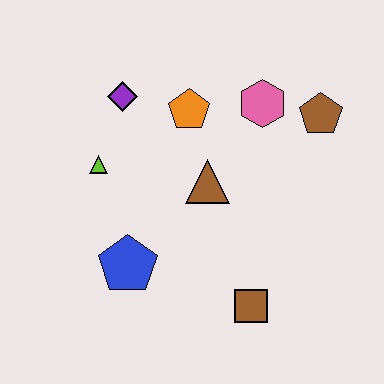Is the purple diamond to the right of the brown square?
No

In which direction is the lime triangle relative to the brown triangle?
The lime triangle is to the left of the brown triangle.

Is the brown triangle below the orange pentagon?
Yes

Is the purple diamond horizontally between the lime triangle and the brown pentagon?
Yes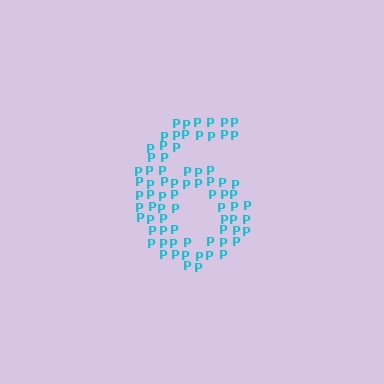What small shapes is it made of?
It is made of small letter P's.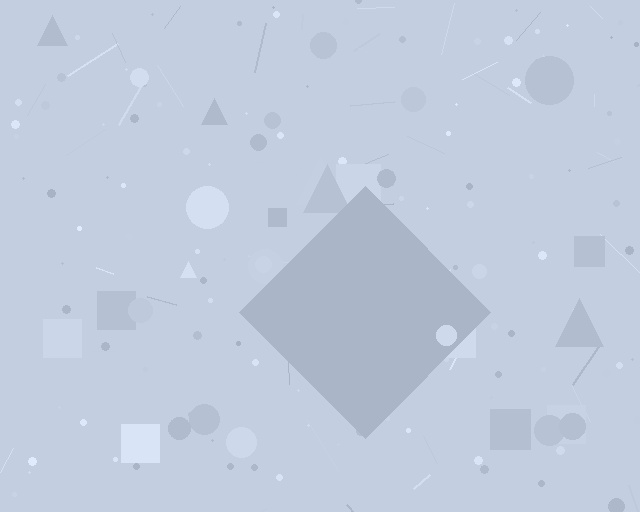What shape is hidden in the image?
A diamond is hidden in the image.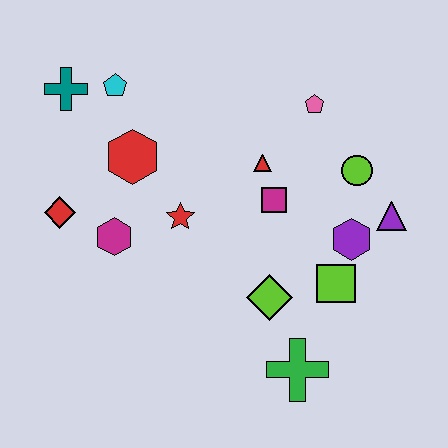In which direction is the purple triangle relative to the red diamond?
The purple triangle is to the right of the red diamond.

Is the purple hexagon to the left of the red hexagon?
No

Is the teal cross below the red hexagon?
No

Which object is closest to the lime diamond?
The lime square is closest to the lime diamond.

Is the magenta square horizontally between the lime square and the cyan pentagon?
Yes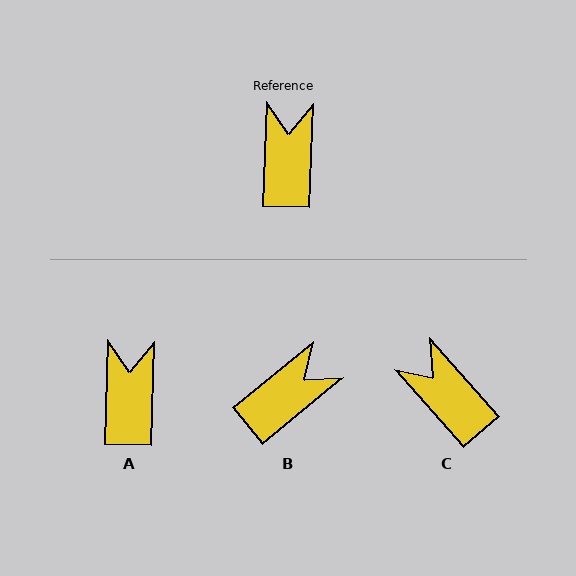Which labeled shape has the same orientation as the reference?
A.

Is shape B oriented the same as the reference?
No, it is off by about 49 degrees.